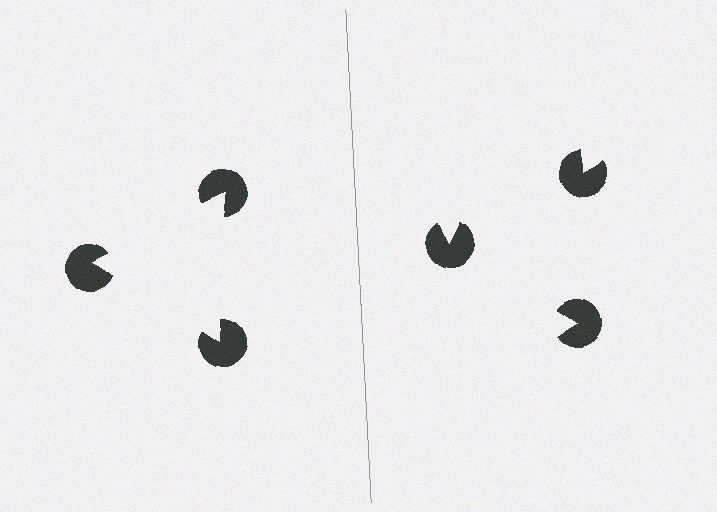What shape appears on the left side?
An illusory triangle.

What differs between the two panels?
The pac-man discs are positioned identically on both sides; only the wedge orientations differ. On the left they align to a triangle; on the right they are misaligned.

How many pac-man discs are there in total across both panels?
6 — 3 on each side.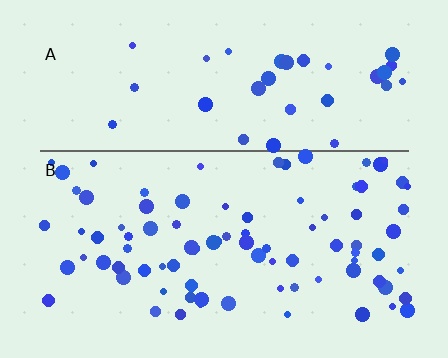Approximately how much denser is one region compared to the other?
Approximately 2.3× — region B over region A.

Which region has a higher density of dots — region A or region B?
B (the bottom).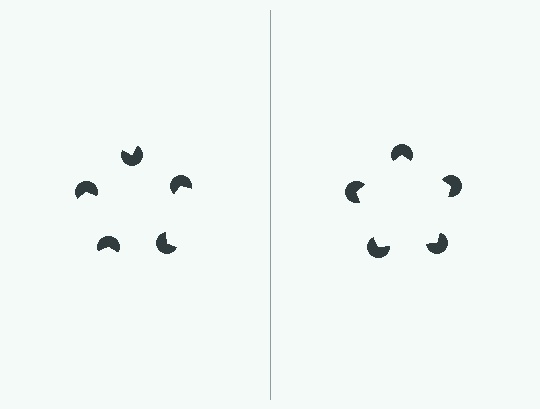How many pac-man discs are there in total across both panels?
10 — 5 on each side.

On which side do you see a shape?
An illusory pentagon appears on the right side. On the left side the wedge cuts are rotated, so no coherent shape forms.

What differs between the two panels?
The pac-man discs are positioned identically on both sides; only the wedge orientations differ. On the right they align to a pentagon; on the left they are misaligned.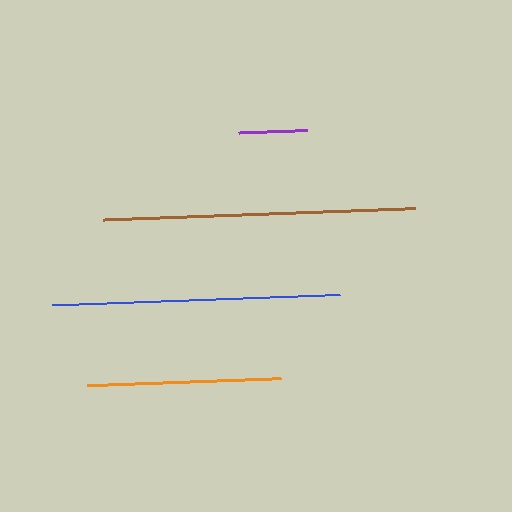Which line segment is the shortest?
The purple line is the shortest at approximately 69 pixels.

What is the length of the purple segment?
The purple segment is approximately 69 pixels long.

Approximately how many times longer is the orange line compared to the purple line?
The orange line is approximately 2.8 times the length of the purple line.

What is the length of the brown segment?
The brown segment is approximately 313 pixels long.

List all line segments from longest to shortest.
From longest to shortest: brown, blue, orange, purple.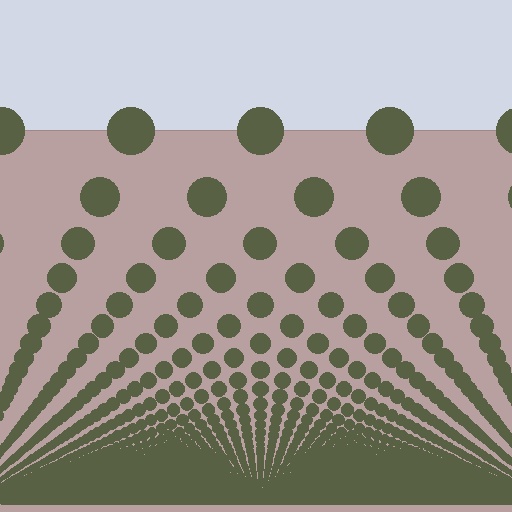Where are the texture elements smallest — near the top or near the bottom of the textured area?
Near the bottom.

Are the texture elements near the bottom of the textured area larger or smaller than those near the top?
Smaller. The gradient is inverted — elements near the bottom are smaller and denser.